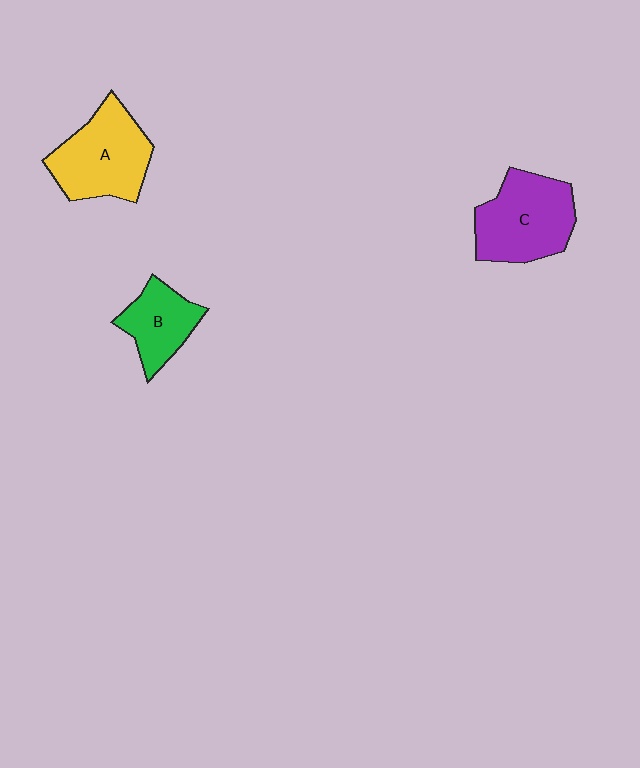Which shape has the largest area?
Shape C (purple).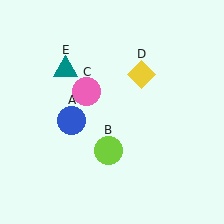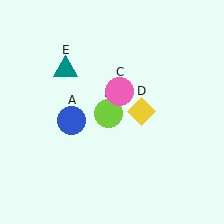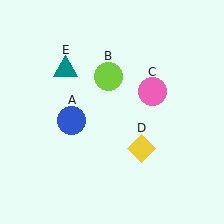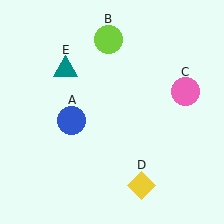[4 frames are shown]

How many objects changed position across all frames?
3 objects changed position: lime circle (object B), pink circle (object C), yellow diamond (object D).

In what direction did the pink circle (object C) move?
The pink circle (object C) moved right.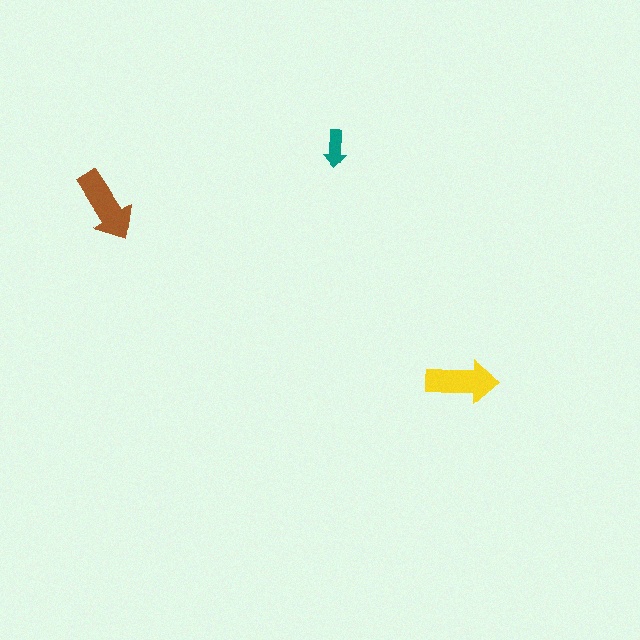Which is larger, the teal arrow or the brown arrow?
The brown one.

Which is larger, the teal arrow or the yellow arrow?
The yellow one.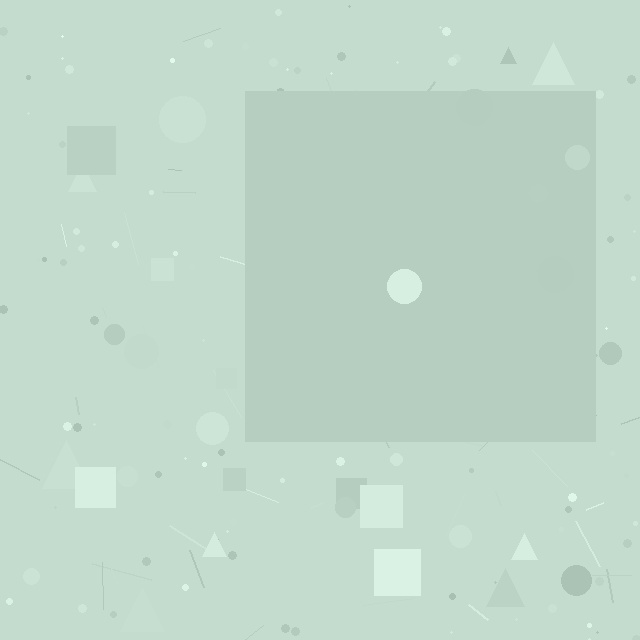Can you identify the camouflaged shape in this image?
The camouflaged shape is a square.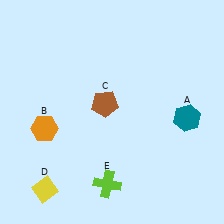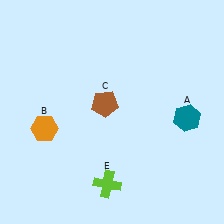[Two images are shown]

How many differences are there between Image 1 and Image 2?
There is 1 difference between the two images.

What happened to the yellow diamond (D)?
The yellow diamond (D) was removed in Image 2. It was in the bottom-left area of Image 1.